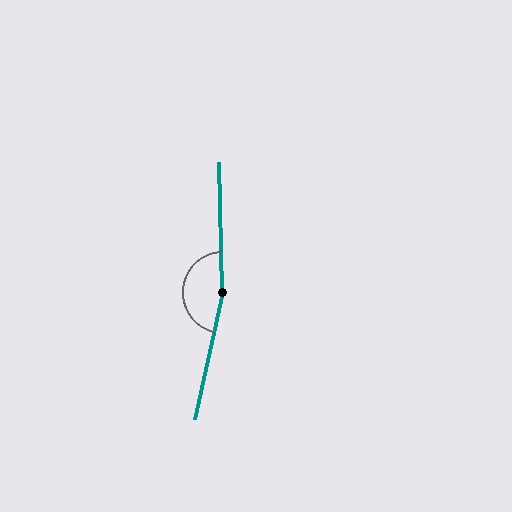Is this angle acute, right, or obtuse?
It is obtuse.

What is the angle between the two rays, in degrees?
Approximately 166 degrees.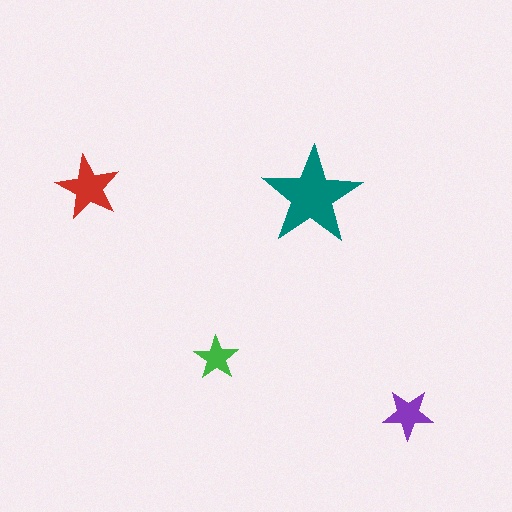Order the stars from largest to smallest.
the teal one, the red one, the purple one, the green one.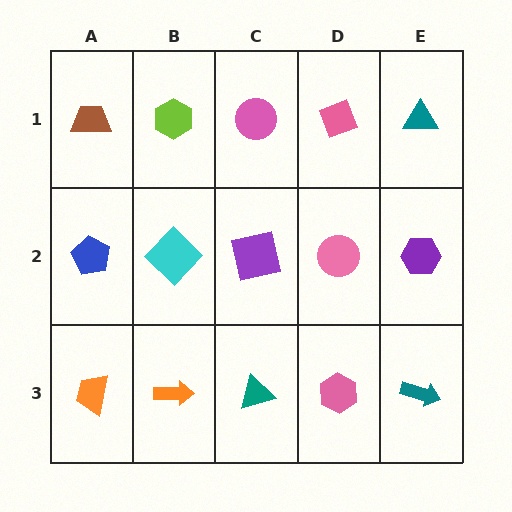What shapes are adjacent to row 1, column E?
A purple hexagon (row 2, column E), a pink diamond (row 1, column D).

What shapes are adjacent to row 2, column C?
A pink circle (row 1, column C), a teal triangle (row 3, column C), a cyan diamond (row 2, column B), a pink circle (row 2, column D).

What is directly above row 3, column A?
A blue pentagon.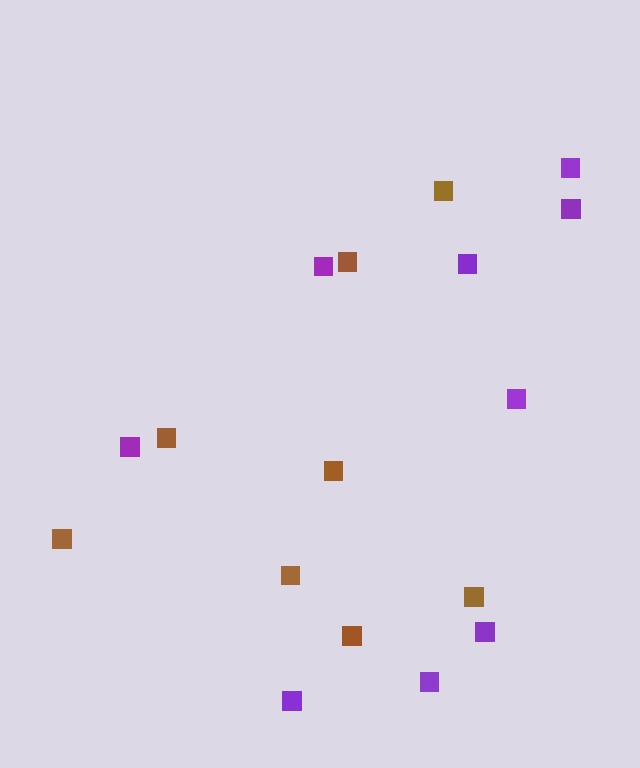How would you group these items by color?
There are 2 groups: one group of purple squares (9) and one group of brown squares (8).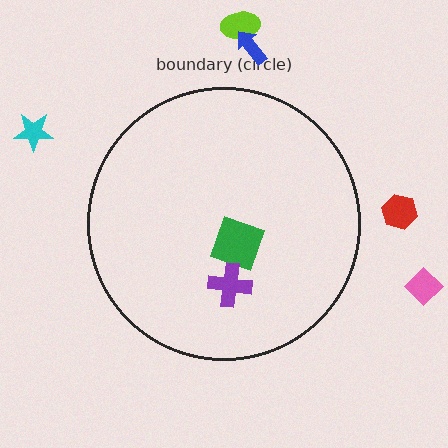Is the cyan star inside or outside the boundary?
Outside.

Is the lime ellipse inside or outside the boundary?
Outside.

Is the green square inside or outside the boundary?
Inside.